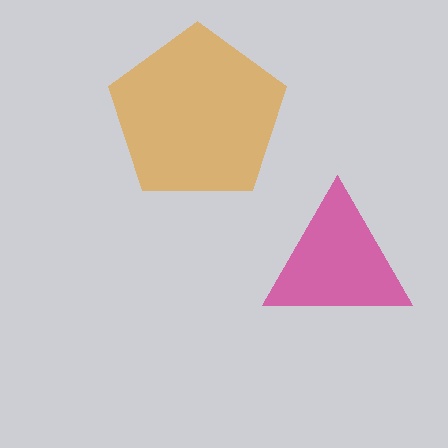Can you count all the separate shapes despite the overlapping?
Yes, there are 2 separate shapes.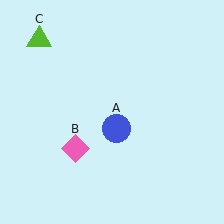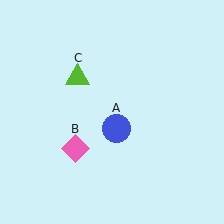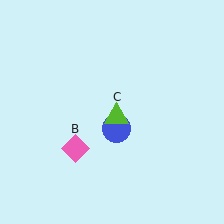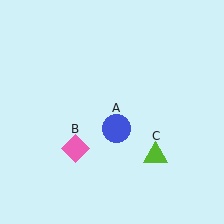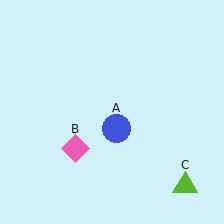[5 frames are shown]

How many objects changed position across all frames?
1 object changed position: lime triangle (object C).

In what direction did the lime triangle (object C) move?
The lime triangle (object C) moved down and to the right.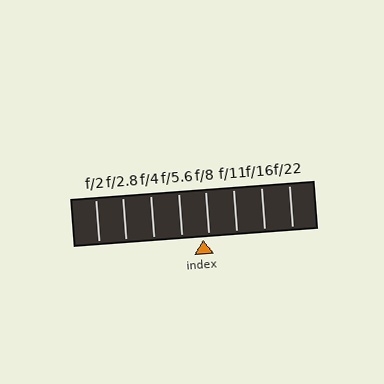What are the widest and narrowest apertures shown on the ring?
The widest aperture shown is f/2 and the narrowest is f/22.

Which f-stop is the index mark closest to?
The index mark is closest to f/8.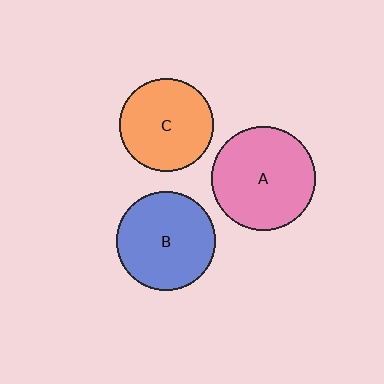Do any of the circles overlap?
No, none of the circles overlap.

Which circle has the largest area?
Circle A (pink).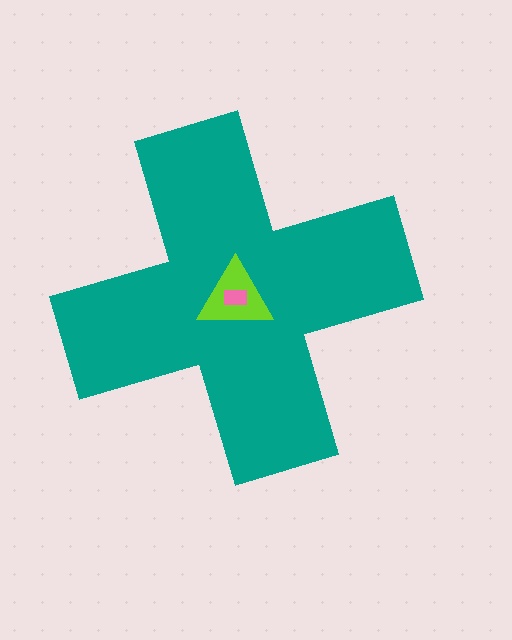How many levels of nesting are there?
3.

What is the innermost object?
The pink rectangle.